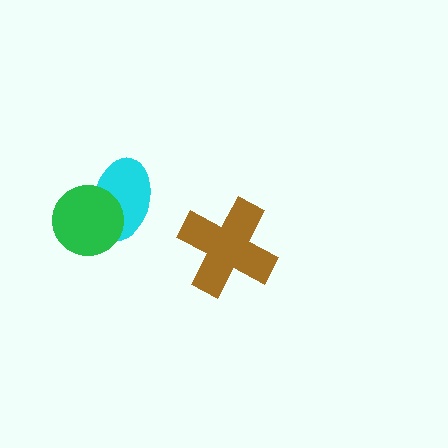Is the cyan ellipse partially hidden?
Yes, it is partially covered by another shape.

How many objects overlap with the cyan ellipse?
1 object overlaps with the cyan ellipse.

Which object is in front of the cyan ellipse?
The green circle is in front of the cyan ellipse.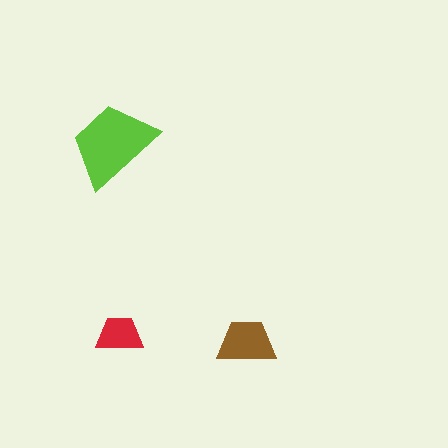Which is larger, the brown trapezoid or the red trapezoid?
The brown one.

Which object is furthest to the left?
The lime trapezoid is leftmost.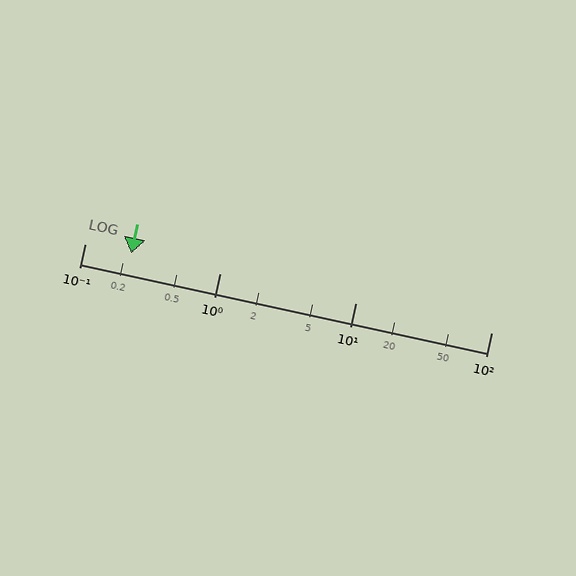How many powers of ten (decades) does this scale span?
The scale spans 3 decades, from 0.1 to 100.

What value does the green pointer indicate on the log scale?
The pointer indicates approximately 0.22.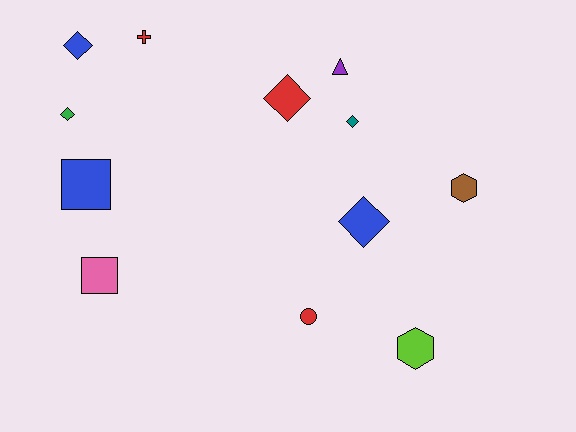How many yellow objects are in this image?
There are no yellow objects.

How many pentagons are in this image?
There are no pentagons.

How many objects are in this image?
There are 12 objects.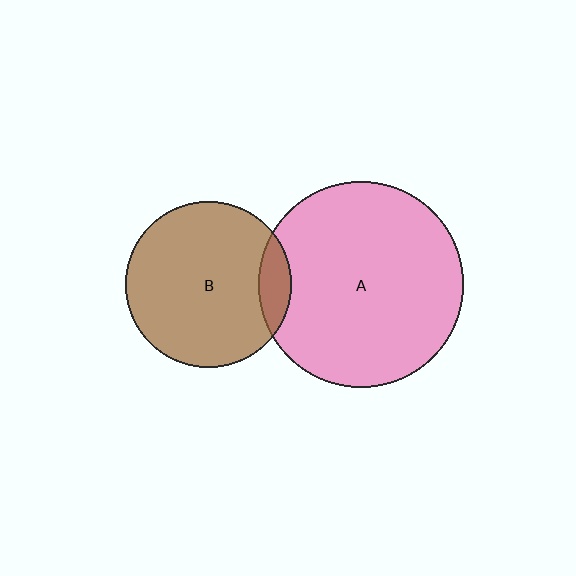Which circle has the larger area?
Circle A (pink).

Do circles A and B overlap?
Yes.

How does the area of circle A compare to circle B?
Approximately 1.5 times.